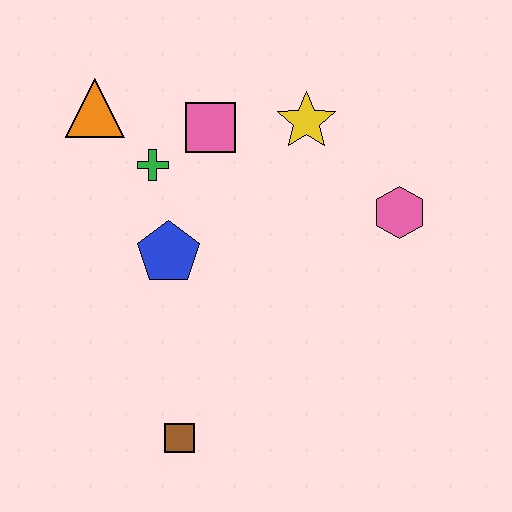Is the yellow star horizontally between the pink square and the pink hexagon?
Yes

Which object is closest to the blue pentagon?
The green cross is closest to the blue pentagon.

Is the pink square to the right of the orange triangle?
Yes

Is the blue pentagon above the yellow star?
No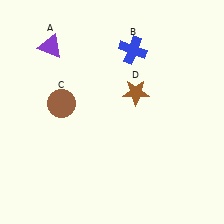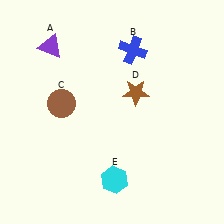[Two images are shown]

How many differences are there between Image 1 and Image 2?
There is 1 difference between the two images.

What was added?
A cyan hexagon (E) was added in Image 2.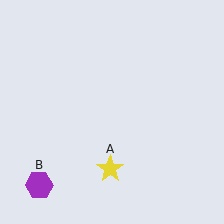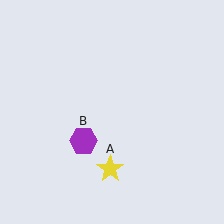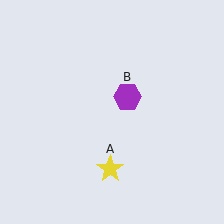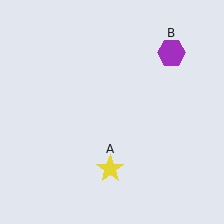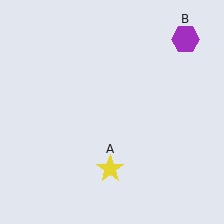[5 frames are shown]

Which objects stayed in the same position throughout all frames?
Yellow star (object A) remained stationary.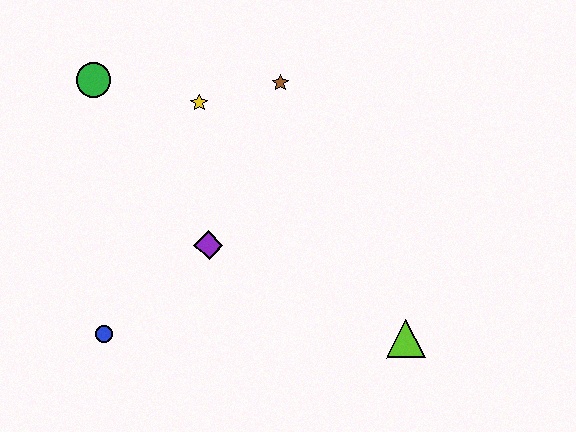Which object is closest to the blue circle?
The purple diamond is closest to the blue circle.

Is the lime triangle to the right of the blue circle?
Yes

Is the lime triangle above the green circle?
No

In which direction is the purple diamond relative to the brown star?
The purple diamond is below the brown star.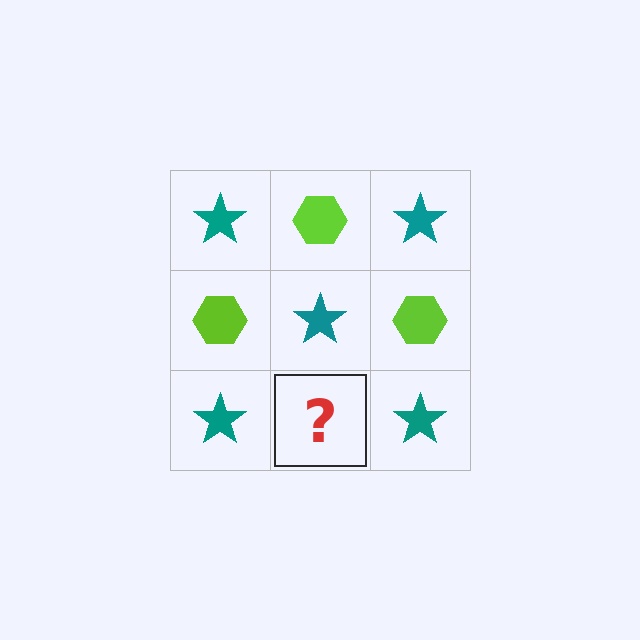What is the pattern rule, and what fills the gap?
The rule is that it alternates teal star and lime hexagon in a checkerboard pattern. The gap should be filled with a lime hexagon.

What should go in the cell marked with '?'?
The missing cell should contain a lime hexagon.